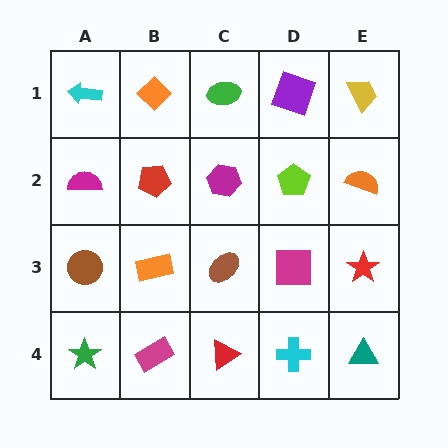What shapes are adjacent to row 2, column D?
A purple square (row 1, column D), a magenta square (row 3, column D), a magenta hexagon (row 2, column C), an orange semicircle (row 2, column E).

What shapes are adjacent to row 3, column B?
A red pentagon (row 2, column B), a magenta rectangle (row 4, column B), a brown circle (row 3, column A), a brown ellipse (row 3, column C).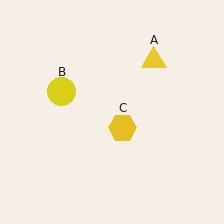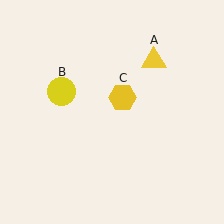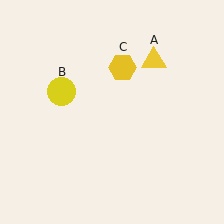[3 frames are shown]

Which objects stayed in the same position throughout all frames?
Yellow triangle (object A) and yellow circle (object B) remained stationary.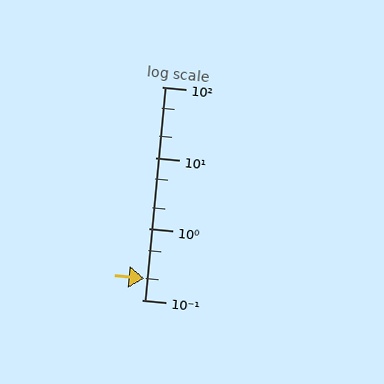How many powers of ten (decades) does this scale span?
The scale spans 3 decades, from 0.1 to 100.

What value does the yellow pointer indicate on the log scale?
The pointer indicates approximately 0.2.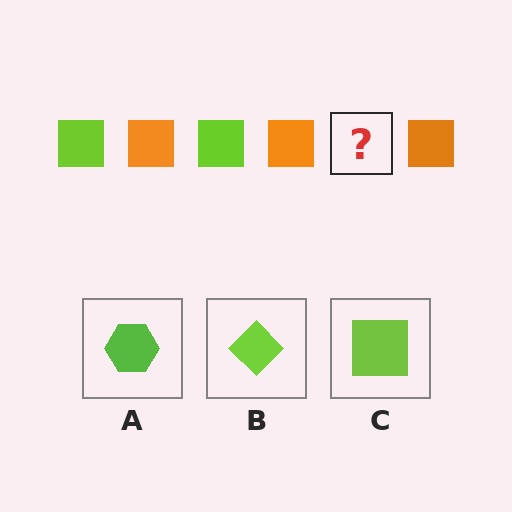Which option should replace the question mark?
Option C.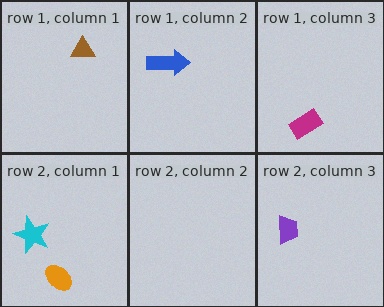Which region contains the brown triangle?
The row 1, column 1 region.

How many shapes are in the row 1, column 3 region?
1.